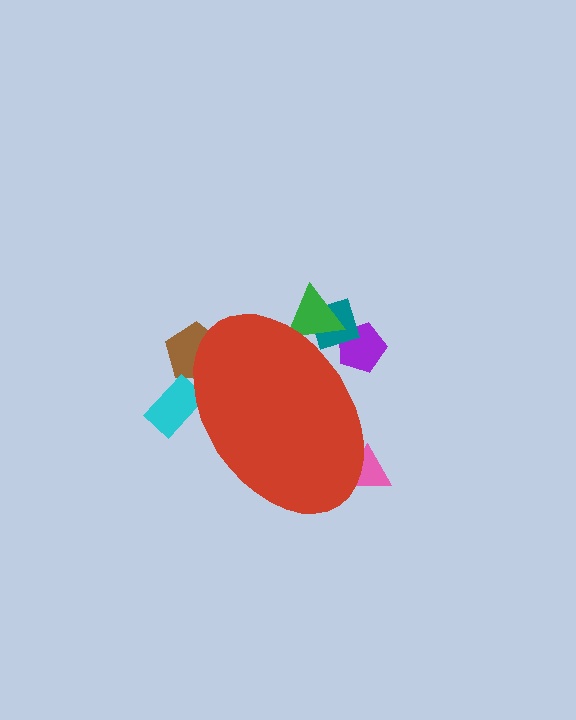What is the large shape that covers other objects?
A red ellipse.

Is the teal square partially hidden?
Yes, the teal square is partially hidden behind the red ellipse.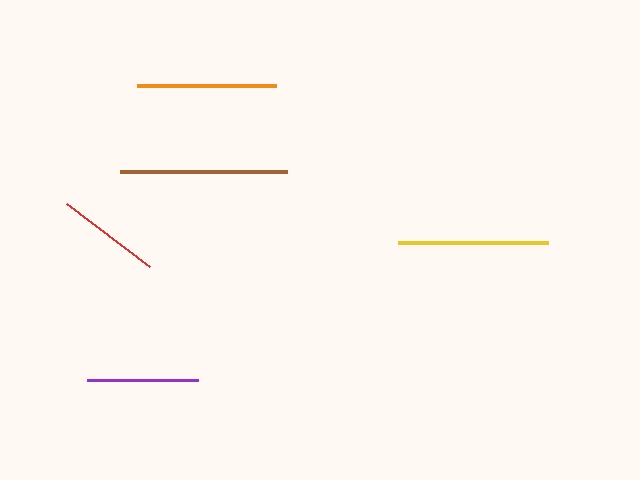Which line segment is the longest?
The brown line is the longest at approximately 167 pixels.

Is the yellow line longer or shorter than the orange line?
The yellow line is longer than the orange line.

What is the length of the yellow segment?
The yellow segment is approximately 150 pixels long.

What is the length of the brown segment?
The brown segment is approximately 167 pixels long.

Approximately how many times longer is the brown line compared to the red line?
The brown line is approximately 1.6 times the length of the red line.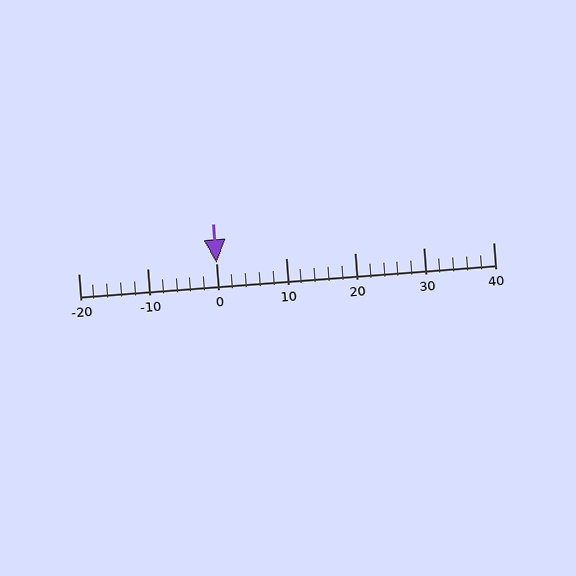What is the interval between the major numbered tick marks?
The major tick marks are spaced 10 units apart.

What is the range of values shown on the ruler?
The ruler shows values from -20 to 40.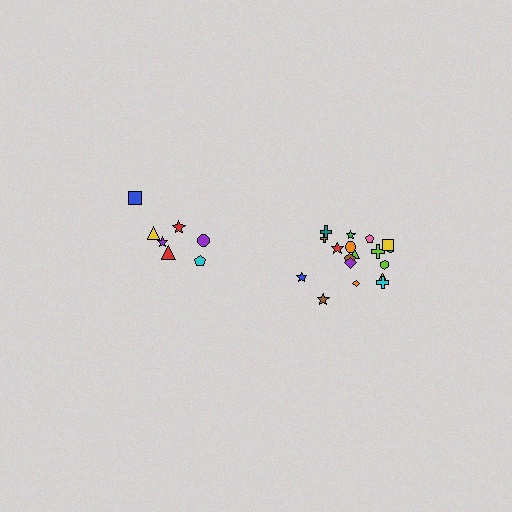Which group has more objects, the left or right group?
The right group.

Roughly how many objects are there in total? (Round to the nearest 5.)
Roughly 25 objects in total.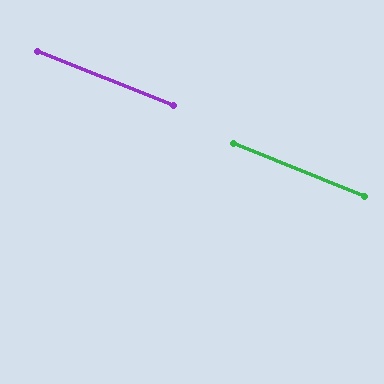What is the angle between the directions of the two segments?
Approximately 0 degrees.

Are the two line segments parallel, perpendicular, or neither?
Parallel — their directions differ by only 0.1°.